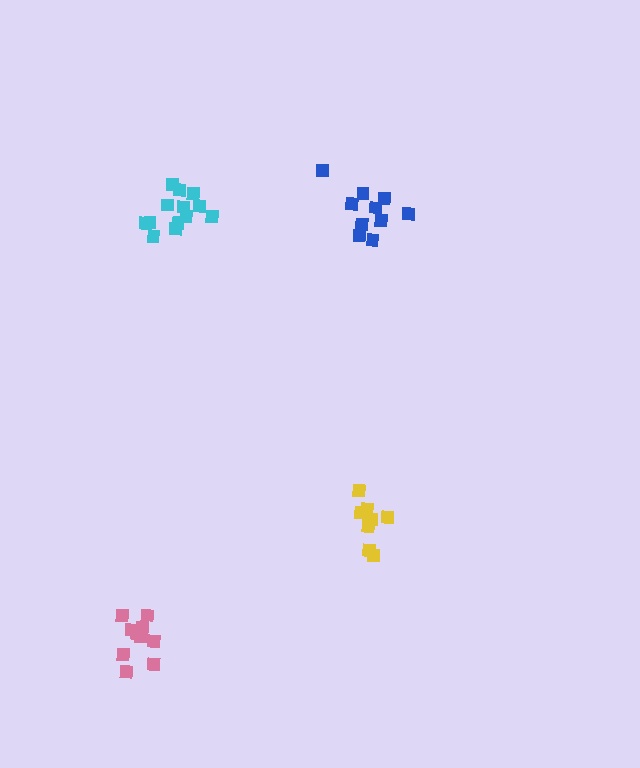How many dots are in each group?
Group 1: 13 dots, Group 2: 10 dots, Group 3: 10 dots, Group 4: 8 dots (41 total).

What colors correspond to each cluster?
The clusters are colored: cyan, blue, pink, yellow.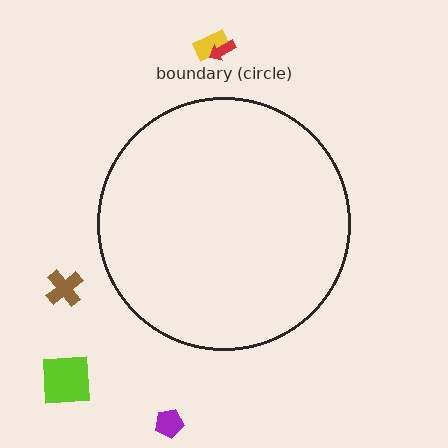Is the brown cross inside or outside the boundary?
Outside.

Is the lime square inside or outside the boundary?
Outside.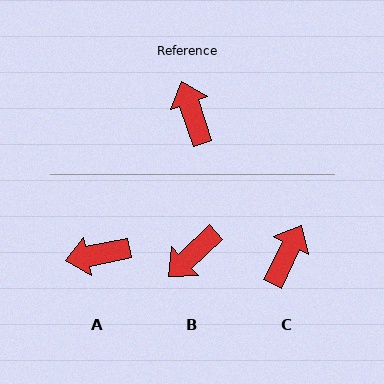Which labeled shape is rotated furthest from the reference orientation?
B, about 114 degrees away.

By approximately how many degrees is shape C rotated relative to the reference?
Approximately 45 degrees clockwise.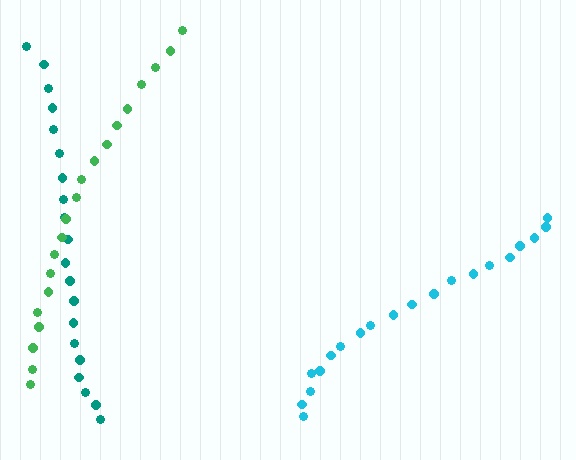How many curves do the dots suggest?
There are 3 distinct paths.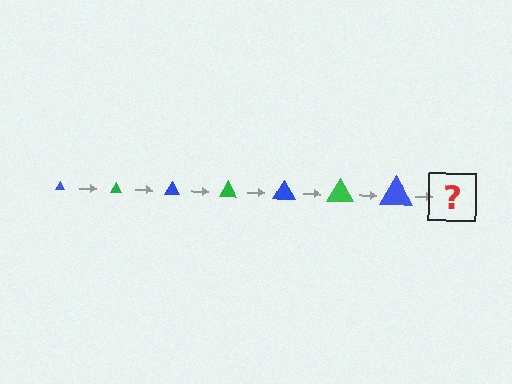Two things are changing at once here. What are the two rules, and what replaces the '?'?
The two rules are that the triangle grows larger each step and the color cycles through blue and green. The '?' should be a green triangle, larger than the previous one.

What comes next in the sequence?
The next element should be a green triangle, larger than the previous one.